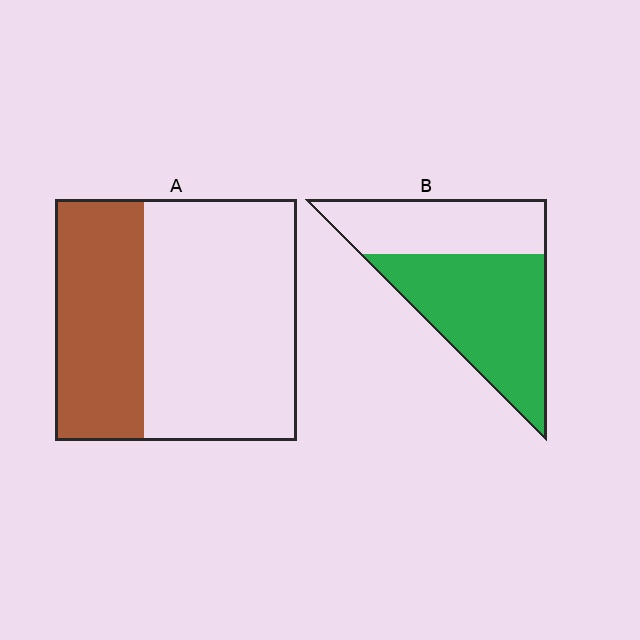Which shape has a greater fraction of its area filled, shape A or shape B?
Shape B.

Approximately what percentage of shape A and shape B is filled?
A is approximately 35% and B is approximately 60%.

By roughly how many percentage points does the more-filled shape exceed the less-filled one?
By roughly 25 percentage points (B over A).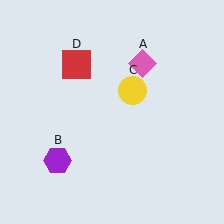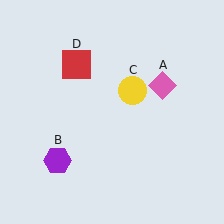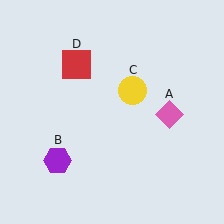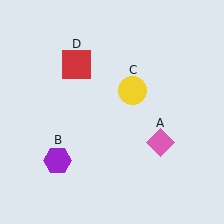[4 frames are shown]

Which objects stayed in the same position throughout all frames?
Purple hexagon (object B) and yellow circle (object C) and red square (object D) remained stationary.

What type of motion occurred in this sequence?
The pink diamond (object A) rotated clockwise around the center of the scene.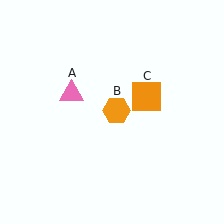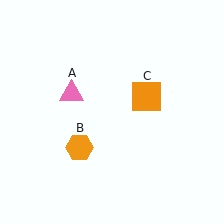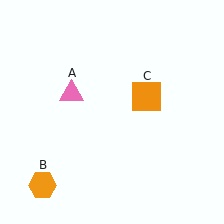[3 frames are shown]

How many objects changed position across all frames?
1 object changed position: orange hexagon (object B).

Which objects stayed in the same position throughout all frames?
Pink triangle (object A) and orange square (object C) remained stationary.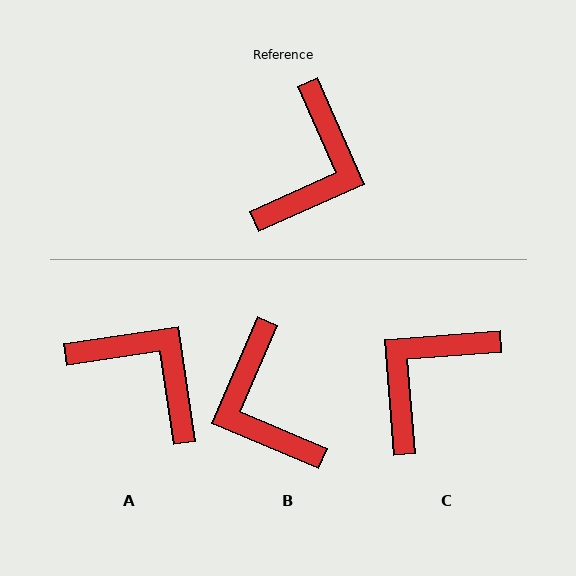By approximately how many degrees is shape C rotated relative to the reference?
Approximately 160 degrees counter-clockwise.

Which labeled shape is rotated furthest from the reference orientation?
C, about 160 degrees away.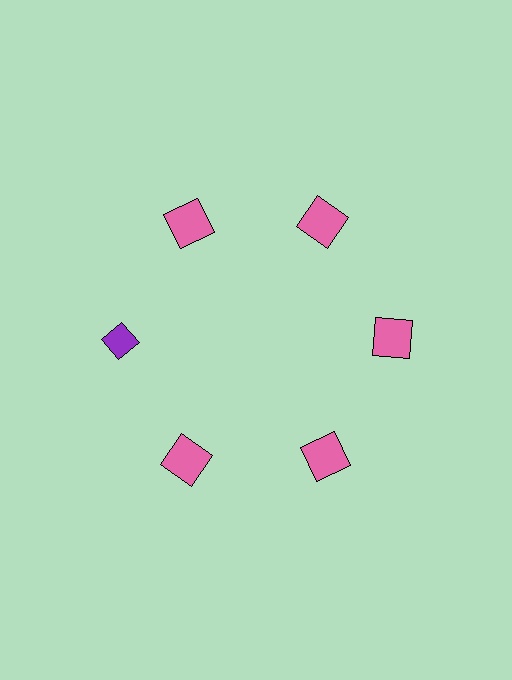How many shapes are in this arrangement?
There are 6 shapes arranged in a ring pattern.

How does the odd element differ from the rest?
It differs in both color (purple instead of pink) and shape (diamond instead of square).